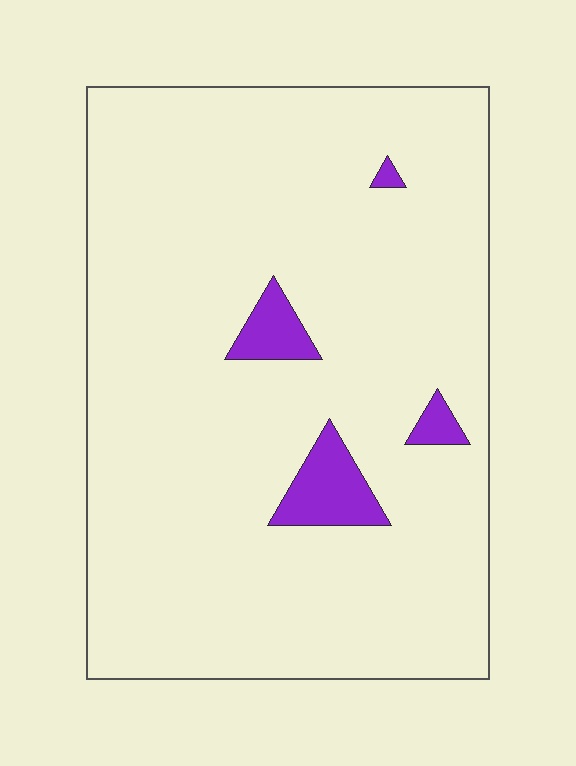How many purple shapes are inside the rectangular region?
4.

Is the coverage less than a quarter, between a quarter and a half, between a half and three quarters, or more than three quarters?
Less than a quarter.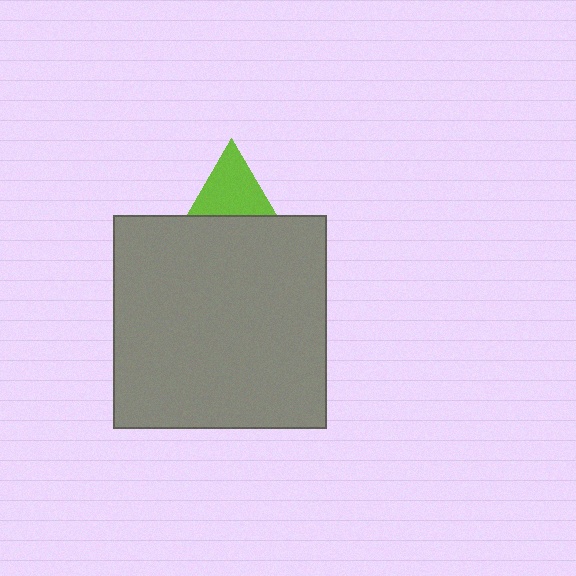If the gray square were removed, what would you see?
You would see the complete lime triangle.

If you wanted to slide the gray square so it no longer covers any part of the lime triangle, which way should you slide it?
Slide it down — that is the most direct way to separate the two shapes.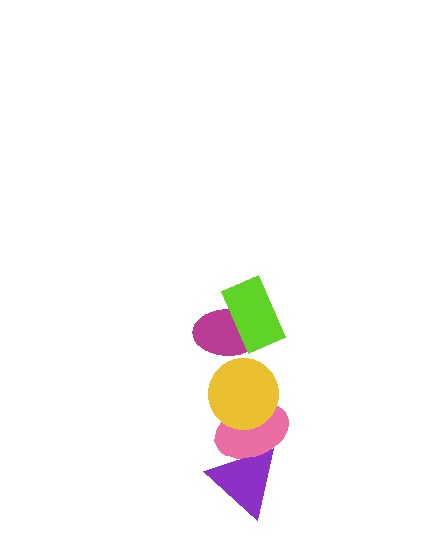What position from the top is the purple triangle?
The purple triangle is 5th from the top.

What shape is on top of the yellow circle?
The magenta ellipse is on top of the yellow circle.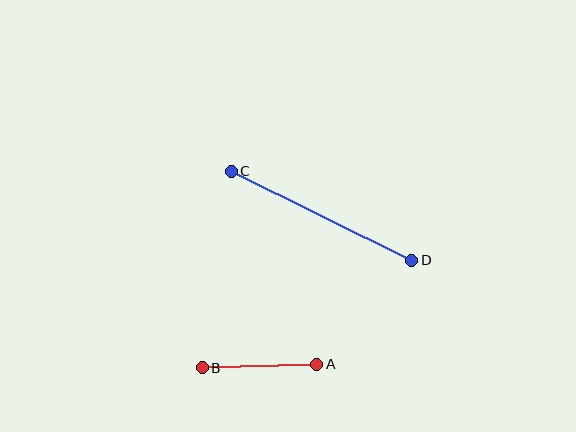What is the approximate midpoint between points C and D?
The midpoint is at approximately (322, 216) pixels.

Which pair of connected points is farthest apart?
Points C and D are farthest apart.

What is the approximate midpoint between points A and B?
The midpoint is at approximately (259, 366) pixels.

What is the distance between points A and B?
The distance is approximately 115 pixels.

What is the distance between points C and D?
The distance is approximately 201 pixels.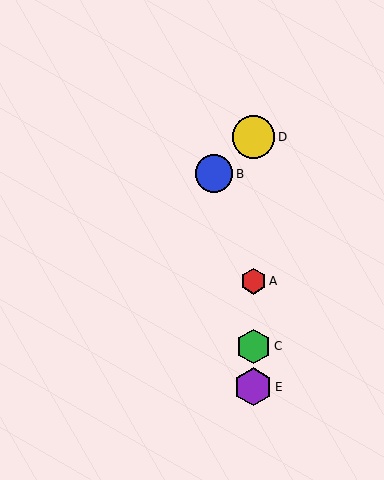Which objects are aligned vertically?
Objects A, C, D, E are aligned vertically.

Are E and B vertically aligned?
No, E is at x≈253 and B is at x≈214.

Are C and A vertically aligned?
Yes, both are at x≈253.